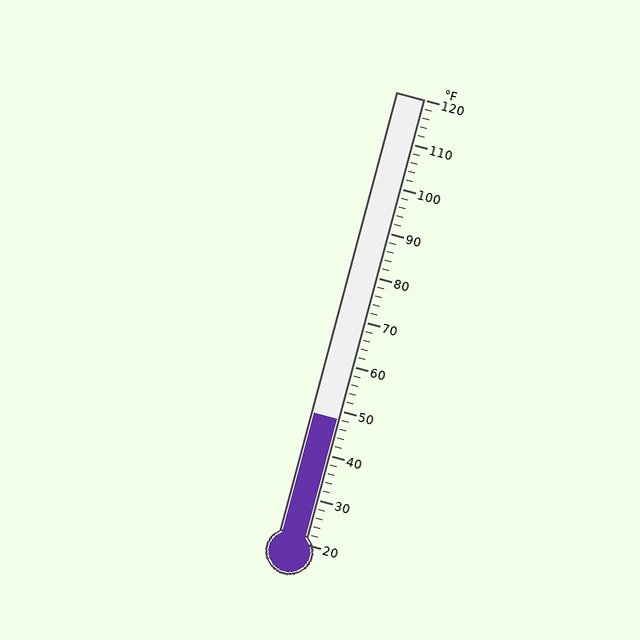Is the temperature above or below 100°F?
The temperature is below 100°F.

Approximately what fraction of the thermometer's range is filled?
The thermometer is filled to approximately 30% of its range.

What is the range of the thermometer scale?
The thermometer scale ranges from 20°F to 120°F.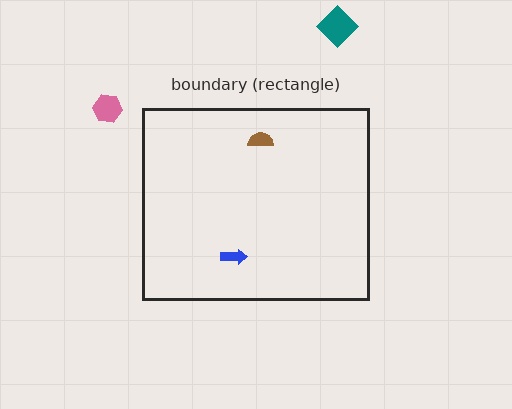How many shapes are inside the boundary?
2 inside, 2 outside.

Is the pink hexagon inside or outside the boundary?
Outside.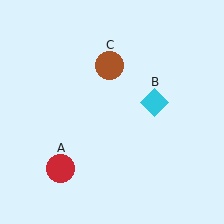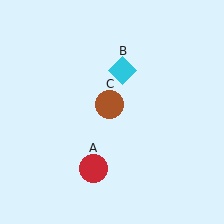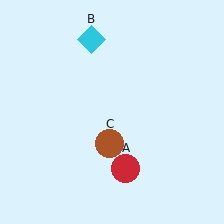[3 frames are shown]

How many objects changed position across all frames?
3 objects changed position: red circle (object A), cyan diamond (object B), brown circle (object C).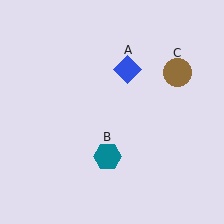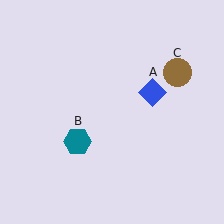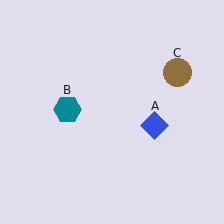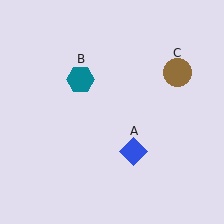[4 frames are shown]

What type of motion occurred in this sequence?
The blue diamond (object A), teal hexagon (object B) rotated clockwise around the center of the scene.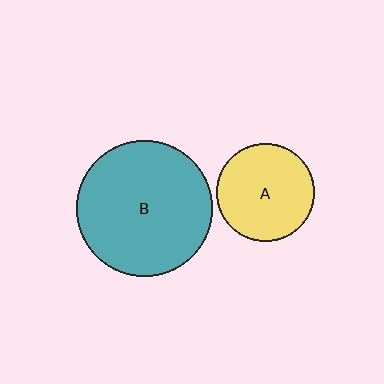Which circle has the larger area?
Circle B (teal).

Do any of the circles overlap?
No, none of the circles overlap.